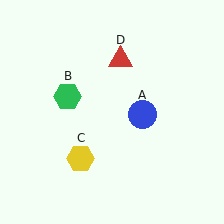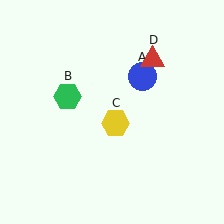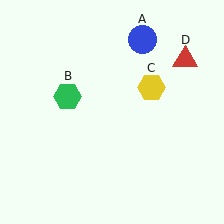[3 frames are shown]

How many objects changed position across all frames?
3 objects changed position: blue circle (object A), yellow hexagon (object C), red triangle (object D).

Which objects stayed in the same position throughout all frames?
Green hexagon (object B) remained stationary.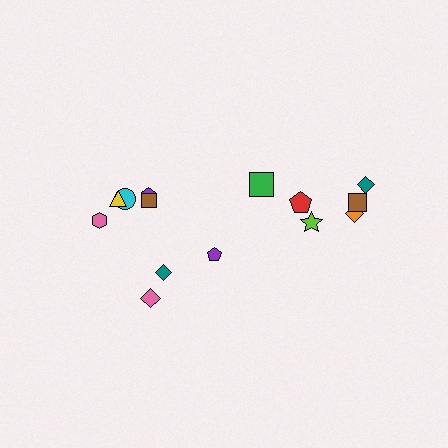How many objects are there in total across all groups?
There are 14 objects.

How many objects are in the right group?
There are 6 objects.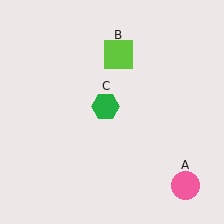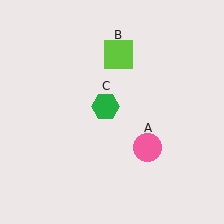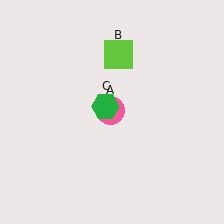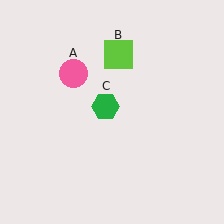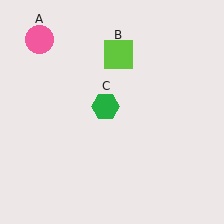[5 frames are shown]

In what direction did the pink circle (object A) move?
The pink circle (object A) moved up and to the left.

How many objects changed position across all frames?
1 object changed position: pink circle (object A).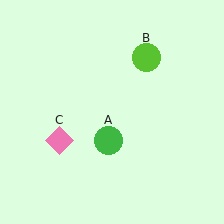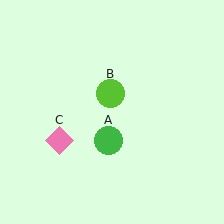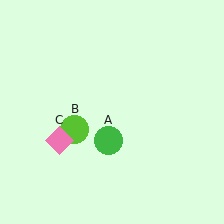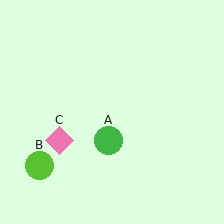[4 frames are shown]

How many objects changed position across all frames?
1 object changed position: lime circle (object B).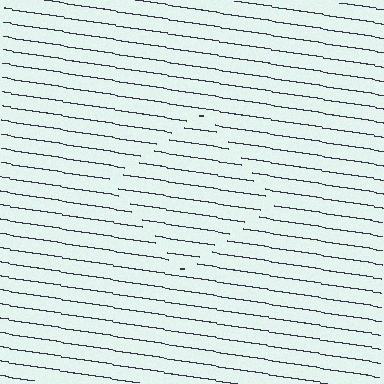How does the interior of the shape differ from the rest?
The interior of the shape contains the same grating, shifted by half a period — the contour is defined by the phase discontinuity where line-ends from the inner and outer gratings abut.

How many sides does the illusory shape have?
4 sides — the line-ends trace a square.